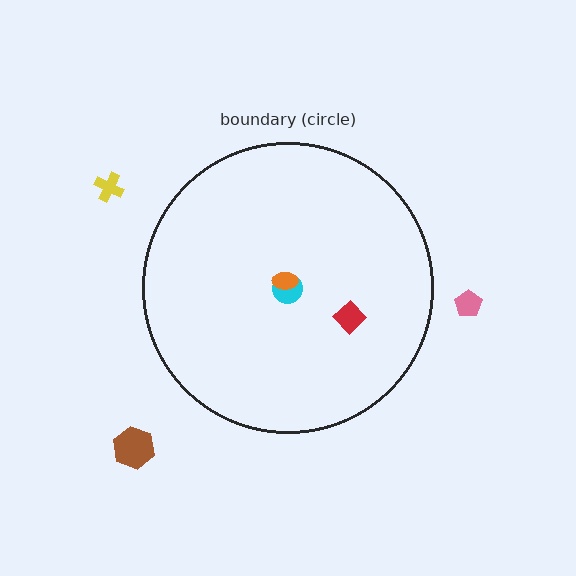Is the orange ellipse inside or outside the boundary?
Inside.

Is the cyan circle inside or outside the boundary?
Inside.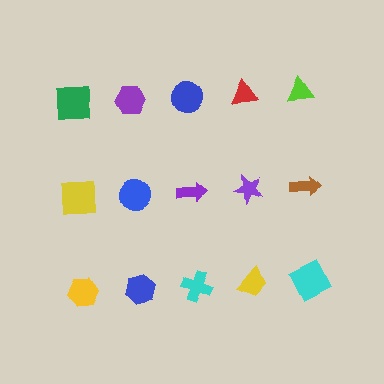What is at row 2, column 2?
A blue circle.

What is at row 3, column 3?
A cyan cross.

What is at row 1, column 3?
A blue circle.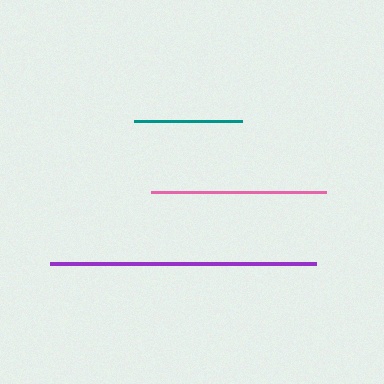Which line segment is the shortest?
The teal line is the shortest at approximately 107 pixels.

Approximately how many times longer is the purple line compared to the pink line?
The purple line is approximately 1.5 times the length of the pink line.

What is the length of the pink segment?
The pink segment is approximately 175 pixels long.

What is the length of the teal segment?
The teal segment is approximately 107 pixels long.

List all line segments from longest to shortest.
From longest to shortest: purple, pink, teal.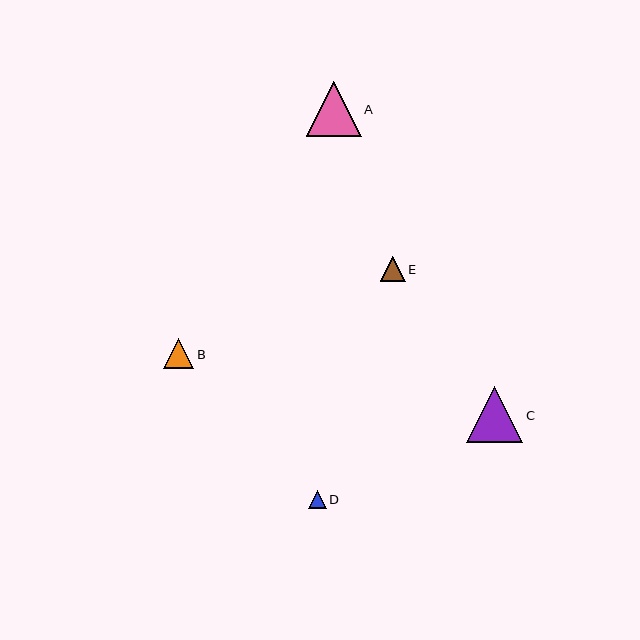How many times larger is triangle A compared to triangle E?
Triangle A is approximately 2.2 times the size of triangle E.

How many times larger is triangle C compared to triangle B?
Triangle C is approximately 1.9 times the size of triangle B.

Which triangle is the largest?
Triangle C is the largest with a size of approximately 56 pixels.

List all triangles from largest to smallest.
From largest to smallest: C, A, B, E, D.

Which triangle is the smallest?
Triangle D is the smallest with a size of approximately 17 pixels.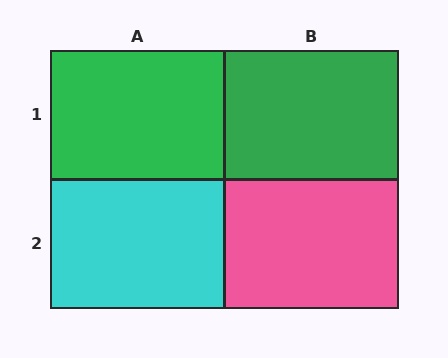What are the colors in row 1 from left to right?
Green, green.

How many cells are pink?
1 cell is pink.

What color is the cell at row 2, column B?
Pink.